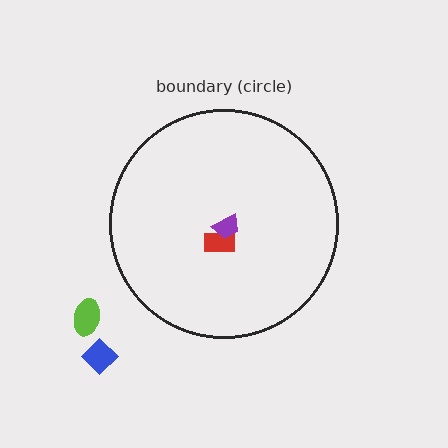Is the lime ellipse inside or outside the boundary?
Outside.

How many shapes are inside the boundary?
2 inside, 2 outside.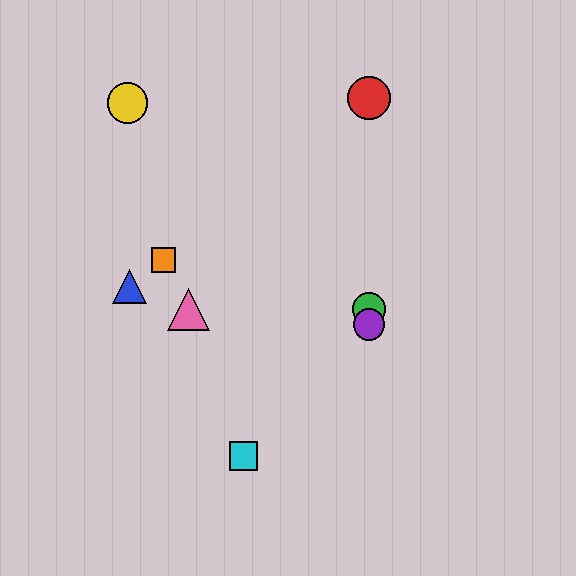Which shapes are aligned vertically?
The red circle, the green circle, the purple circle are aligned vertically.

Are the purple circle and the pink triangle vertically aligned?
No, the purple circle is at x≈369 and the pink triangle is at x≈189.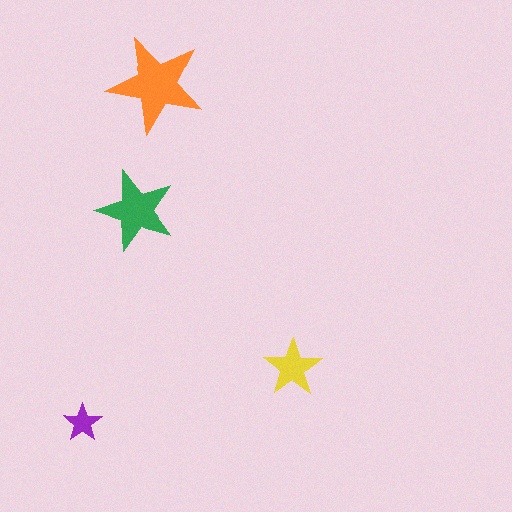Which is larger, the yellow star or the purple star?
The yellow one.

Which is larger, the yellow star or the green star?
The green one.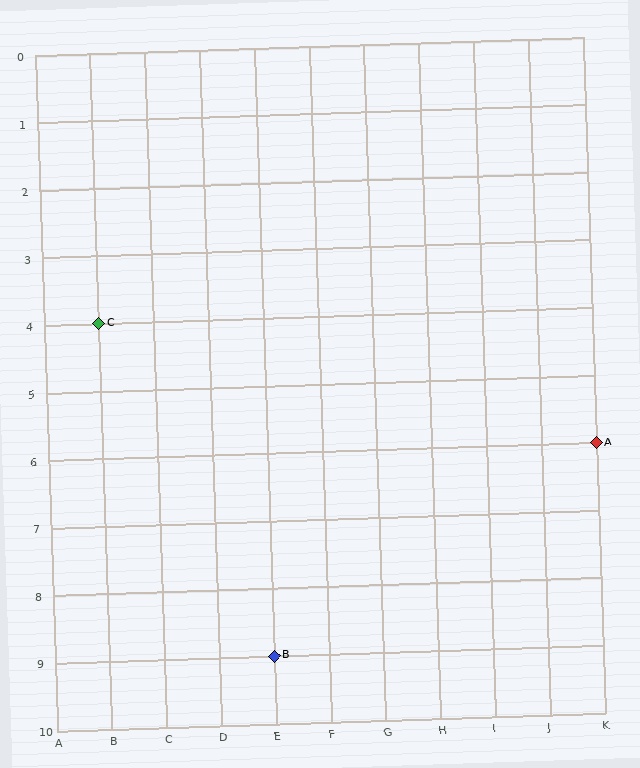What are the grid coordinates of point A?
Point A is at grid coordinates (K, 6).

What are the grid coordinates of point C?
Point C is at grid coordinates (B, 4).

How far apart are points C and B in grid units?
Points C and B are 3 columns and 5 rows apart (about 5.8 grid units diagonally).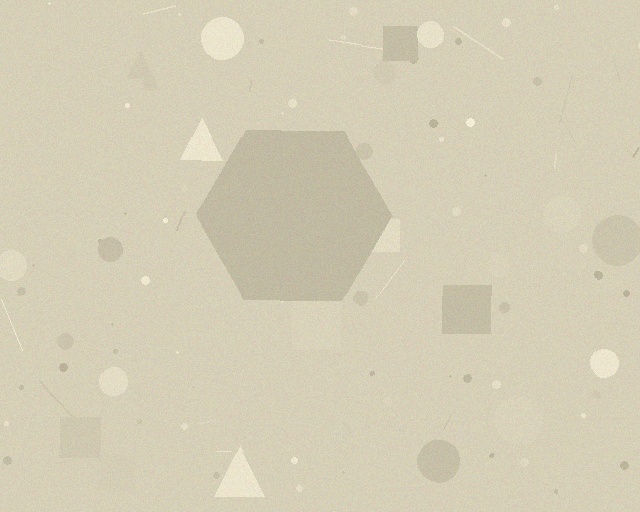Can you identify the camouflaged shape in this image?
The camouflaged shape is a hexagon.